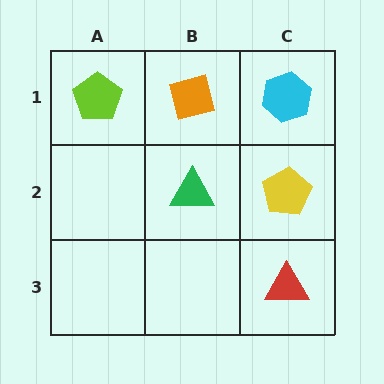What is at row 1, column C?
A cyan hexagon.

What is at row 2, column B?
A green triangle.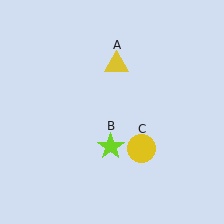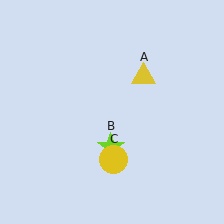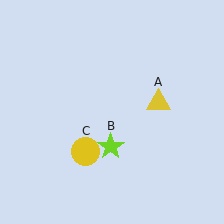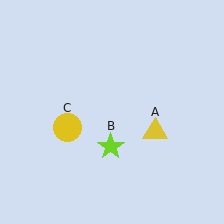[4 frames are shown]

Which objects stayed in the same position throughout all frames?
Lime star (object B) remained stationary.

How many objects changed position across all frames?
2 objects changed position: yellow triangle (object A), yellow circle (object C).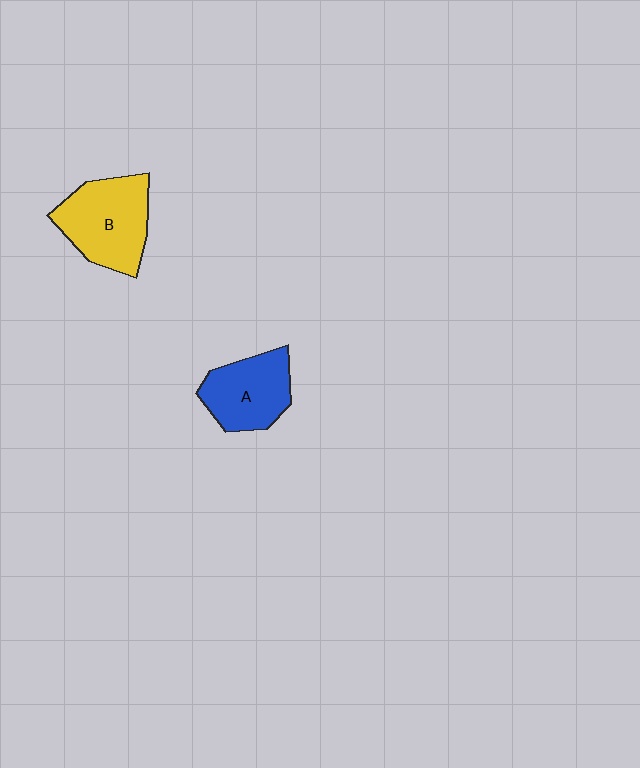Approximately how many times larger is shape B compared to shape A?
Approximately 1.2 times.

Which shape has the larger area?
Shape B (yellow).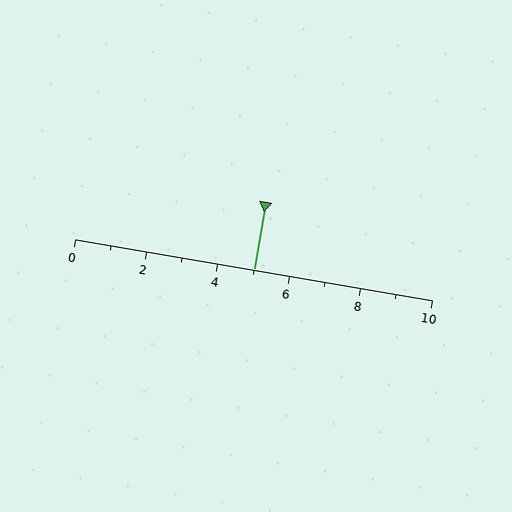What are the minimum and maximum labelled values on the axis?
The axis runs from 0 to 10.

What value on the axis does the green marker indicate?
The marker indicates approximately 5.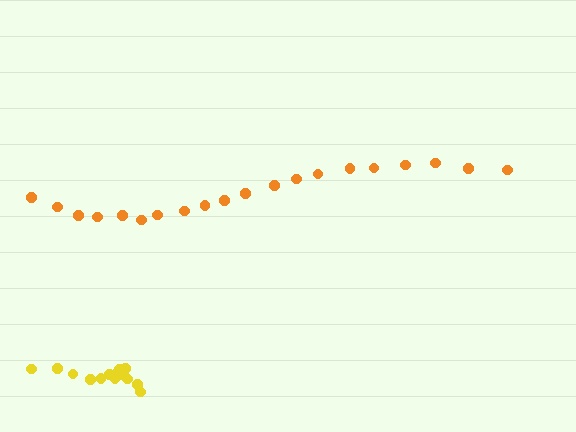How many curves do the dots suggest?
There are 2 distinct paths.